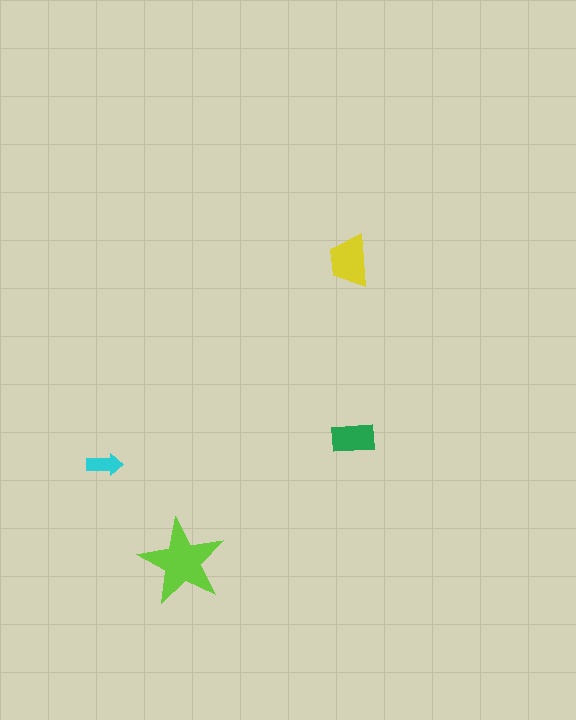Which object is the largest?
The lime star.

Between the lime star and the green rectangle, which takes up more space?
The lime star.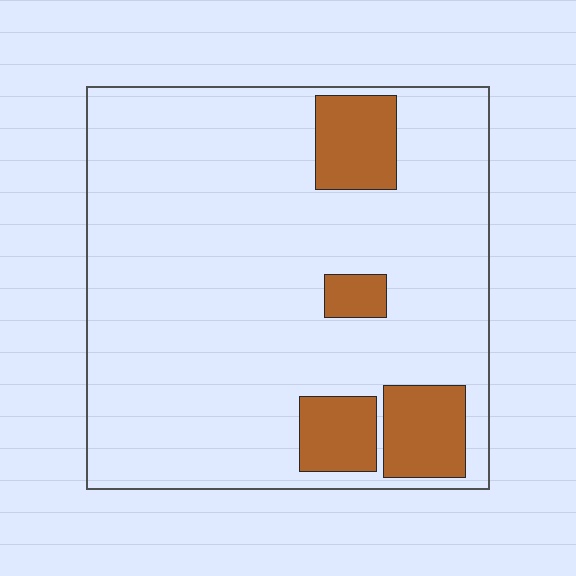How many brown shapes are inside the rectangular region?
4.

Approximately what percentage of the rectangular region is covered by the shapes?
Approximately 15%.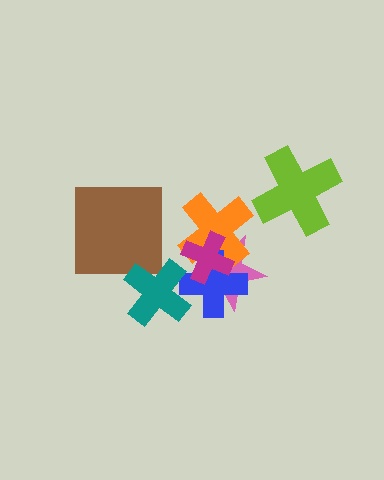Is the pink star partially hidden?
Yes, it is partially covered by another shape.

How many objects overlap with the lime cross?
0 objects overlap with the lime cross.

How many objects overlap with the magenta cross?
3 objects overlap with the magenta cross.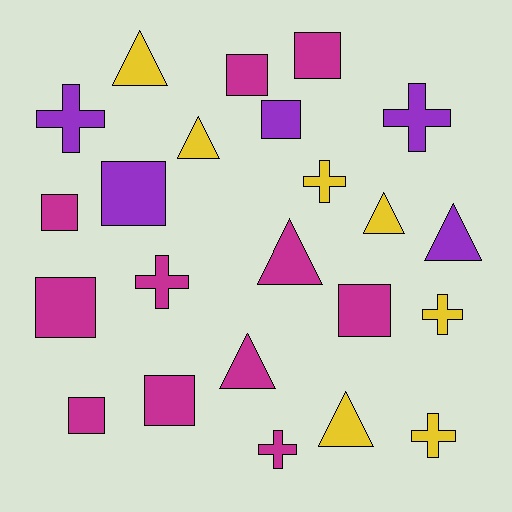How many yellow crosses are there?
There are 3 yellow crosses.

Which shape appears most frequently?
Square, with 9 objects.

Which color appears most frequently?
Magenta, with 11 objects.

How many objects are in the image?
There are 23 objects.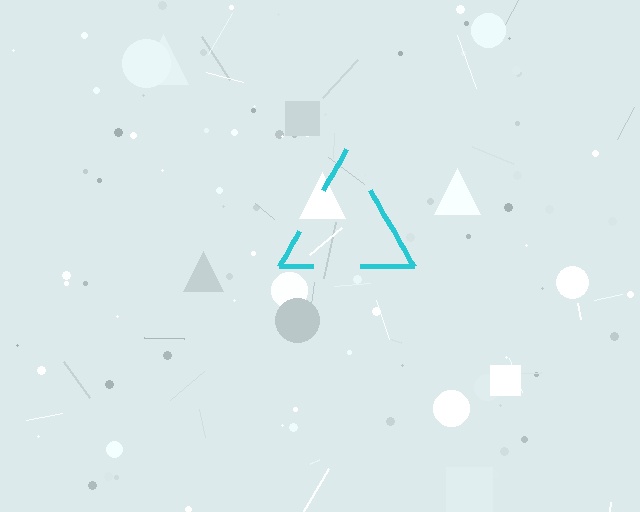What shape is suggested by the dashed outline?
The dashed outline suggests a triangle.